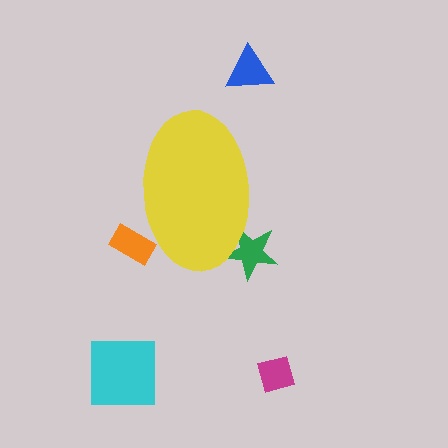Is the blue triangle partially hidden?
No, the blue triangle is fully visible.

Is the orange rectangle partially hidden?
Yes, the orange rectangle is partially hidden behind the yellow ellipse.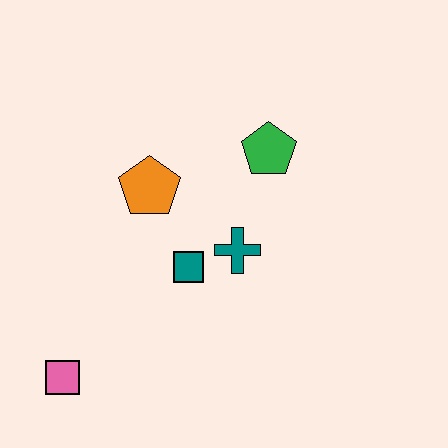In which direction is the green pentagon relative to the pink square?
The green pentagon is above the pink square.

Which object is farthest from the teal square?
The pink square is farthest from the teal square.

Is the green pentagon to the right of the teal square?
Yes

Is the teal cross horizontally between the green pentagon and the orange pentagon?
Yes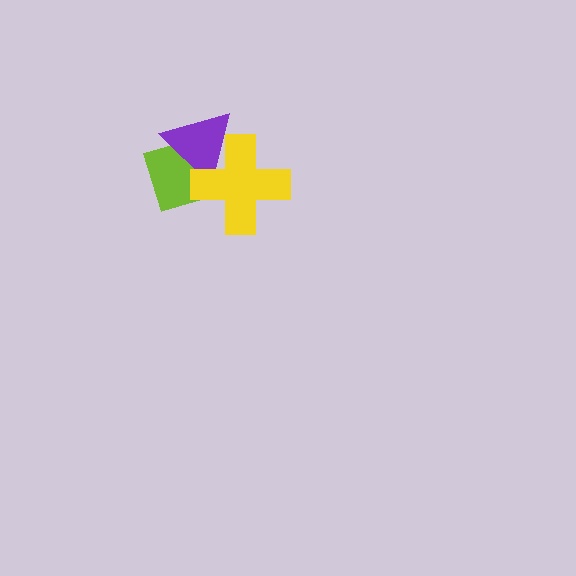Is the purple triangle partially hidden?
Yes, it is partially covered by another shape.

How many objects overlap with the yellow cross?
2 objects overlap with the yellow cross.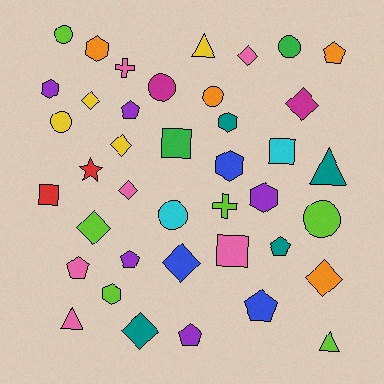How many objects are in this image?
There are 40 objects.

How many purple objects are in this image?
There are 5 purple objects.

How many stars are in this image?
There is 1 star.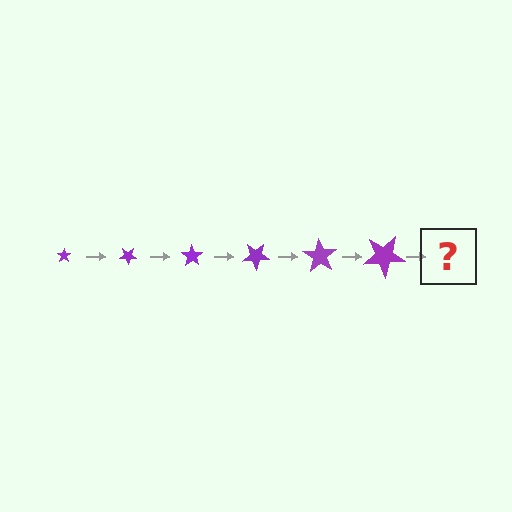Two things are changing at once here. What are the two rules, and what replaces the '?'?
The two rules are that the star grows larger each step and it rotates 35 degrees each step. The '?' should be a star, larger than the previous one and rotated 210 degrees from the start.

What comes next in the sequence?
The next element should be a star, larger than the previous one and rotated 210 degrees from the start.